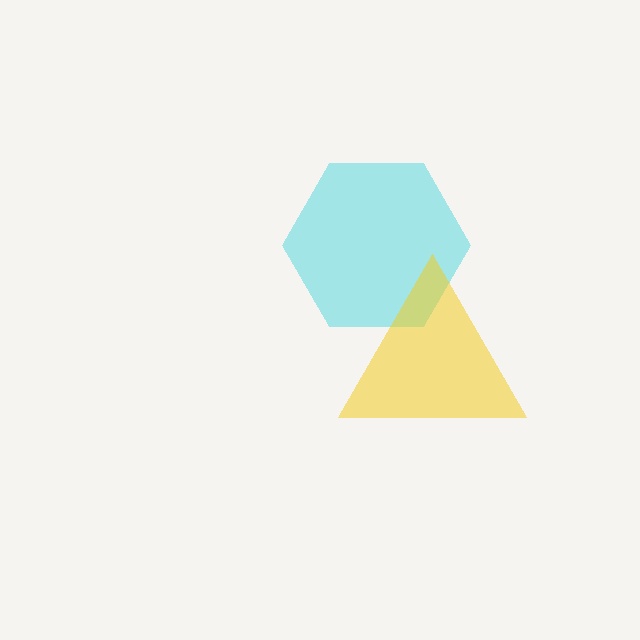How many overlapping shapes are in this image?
There are 2 overlapping shapes in the image.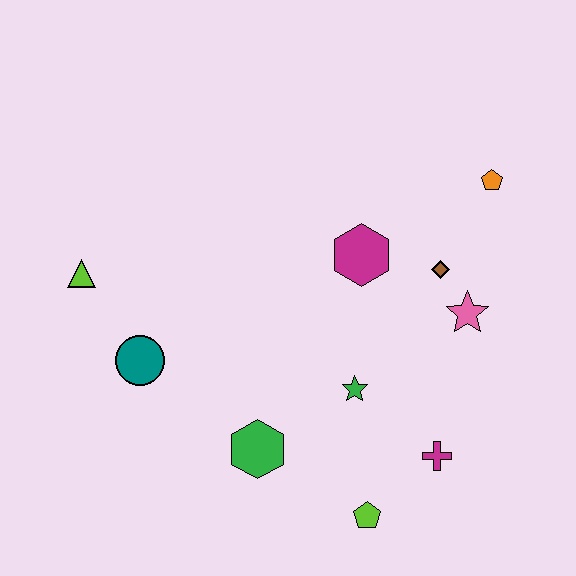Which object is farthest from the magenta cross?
The lime triangle is farthest from the magenta cross.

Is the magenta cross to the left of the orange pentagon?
Yes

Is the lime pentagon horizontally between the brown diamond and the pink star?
No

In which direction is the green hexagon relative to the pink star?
The green hexagon is to the left of the pink star.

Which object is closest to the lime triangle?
The teal circle is closest to the lime triangle.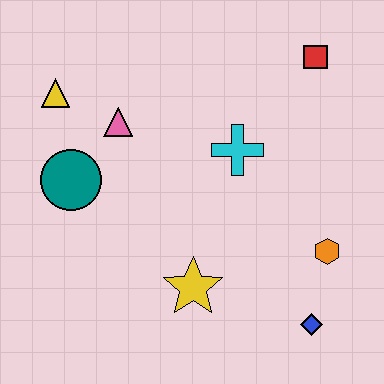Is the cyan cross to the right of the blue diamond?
No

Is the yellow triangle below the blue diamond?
No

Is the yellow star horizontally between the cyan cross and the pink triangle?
Yes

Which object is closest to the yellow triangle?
The pink triangle is closest to the yellow triangle.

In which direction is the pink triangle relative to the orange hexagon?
The pink triangle is to the left of the orange hexagon.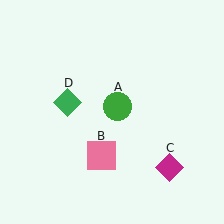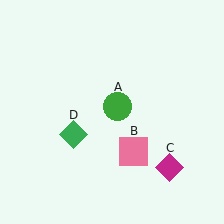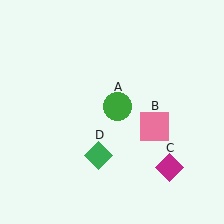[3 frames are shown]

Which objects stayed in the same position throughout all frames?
Green circle (object A) and magenta diamond (object C) remained stationary.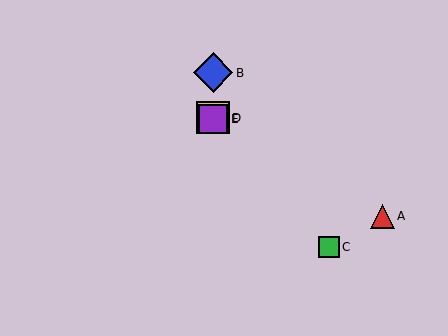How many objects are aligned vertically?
3 objects (B, D, E) are aligned vertically.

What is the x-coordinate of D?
Object D is at x≈213.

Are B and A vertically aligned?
No, B is at x≈213 and A is at x≈382.